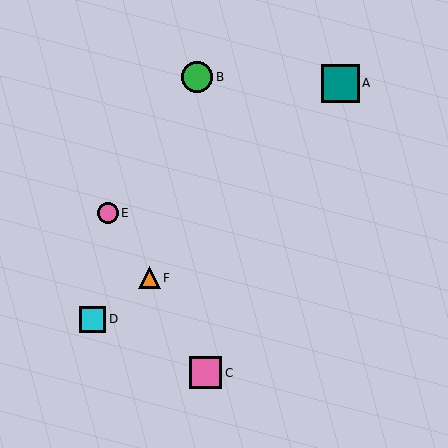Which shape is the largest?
The teal square (labeled A) is the largest.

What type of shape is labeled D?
Shape D is a cyan square.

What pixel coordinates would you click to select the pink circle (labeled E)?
Click at (108, 213) to select the pink circle E.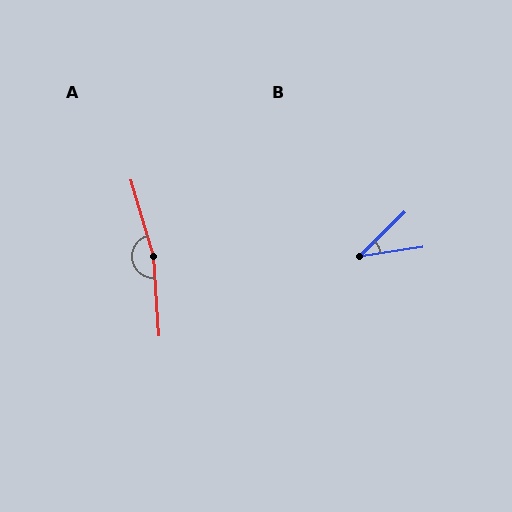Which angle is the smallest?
B, at approximately 36 degrees.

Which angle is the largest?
A, at approximately 167 degrees.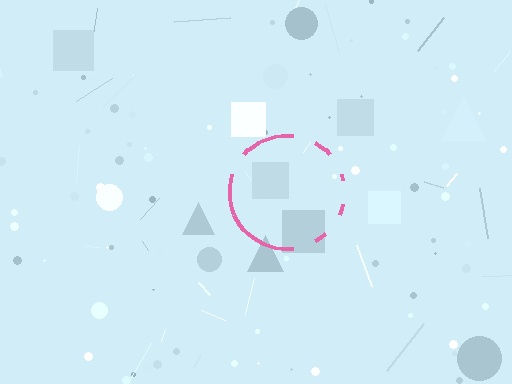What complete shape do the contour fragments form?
The contour fragments form a circle.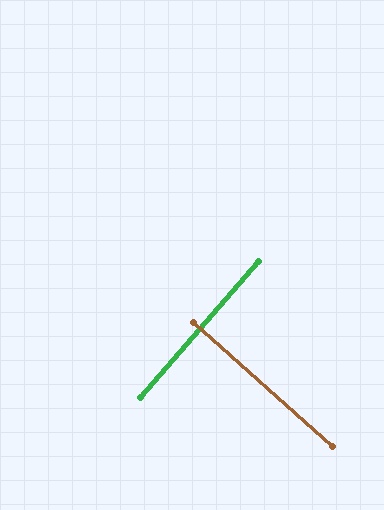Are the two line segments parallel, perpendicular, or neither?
Perpendicular — they meet at approximately 89°.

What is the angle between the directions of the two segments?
Approximately 89 degrees.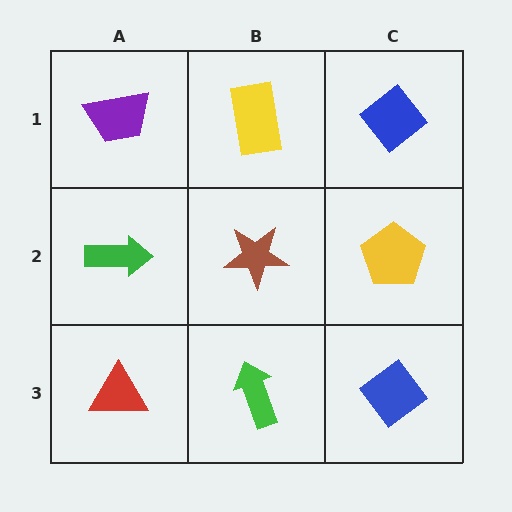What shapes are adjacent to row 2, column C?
A blue diamond (row 1, column C), a blue diamond (row 3, column C), a brown star (row 2, column B).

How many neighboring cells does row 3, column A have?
2.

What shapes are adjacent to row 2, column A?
A purple trapezoid (row 1, column A), a red triangle (row 3, column A), a brown star (row 2, column B).